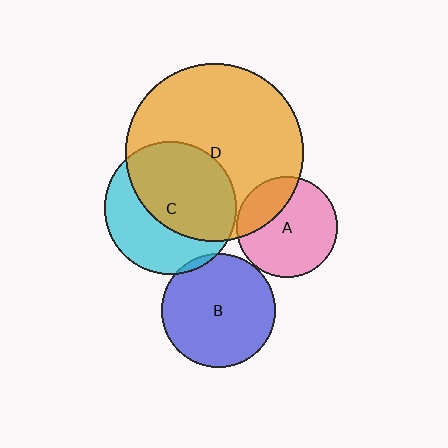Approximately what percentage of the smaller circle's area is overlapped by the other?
Approximately 60%.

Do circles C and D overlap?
Yes.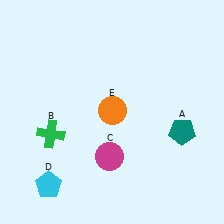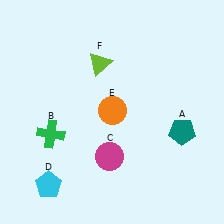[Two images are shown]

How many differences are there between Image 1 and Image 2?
There is 1 difference between the two images.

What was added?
A lime triangle (F) was added in Image 2.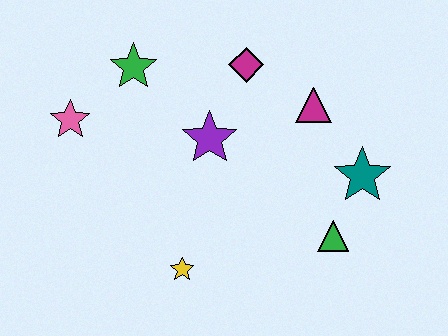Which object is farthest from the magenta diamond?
The yellow star is farthest from the magenta diamond.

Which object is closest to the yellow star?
The purple star is closest to the yellow star.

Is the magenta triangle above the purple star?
Yes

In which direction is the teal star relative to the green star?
The teal star is to the right of the green star.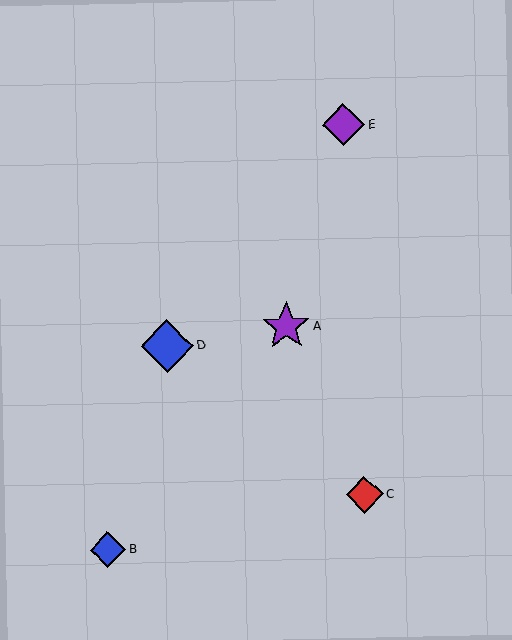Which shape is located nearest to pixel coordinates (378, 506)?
The red diamond (labeled C) at (365, 495) is nearest to that location.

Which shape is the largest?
The blue diamond (labeled D) is the largest.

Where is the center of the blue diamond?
The center of the blue diamond is at (108, 550).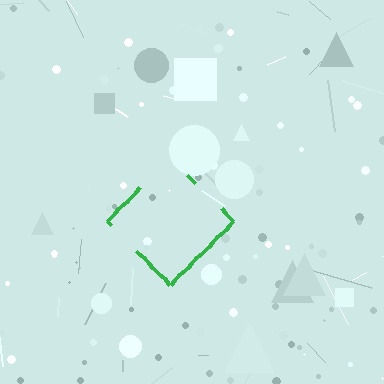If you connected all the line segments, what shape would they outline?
They would outline a diamond.